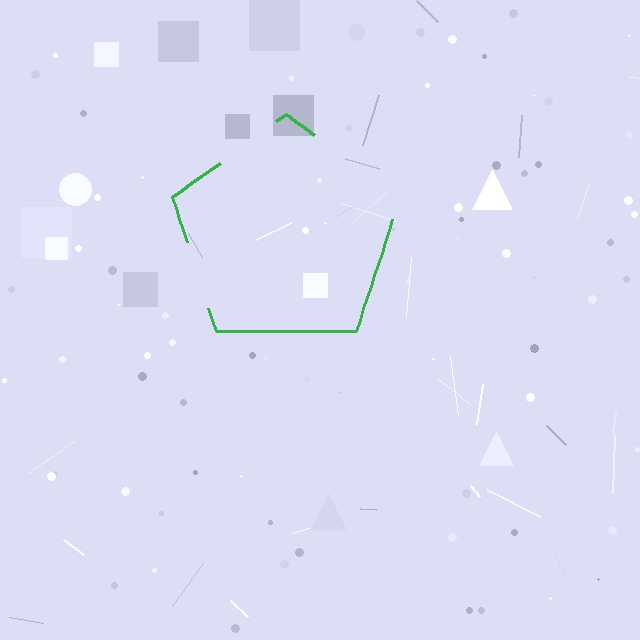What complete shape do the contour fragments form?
The contour fragments form a pentagon.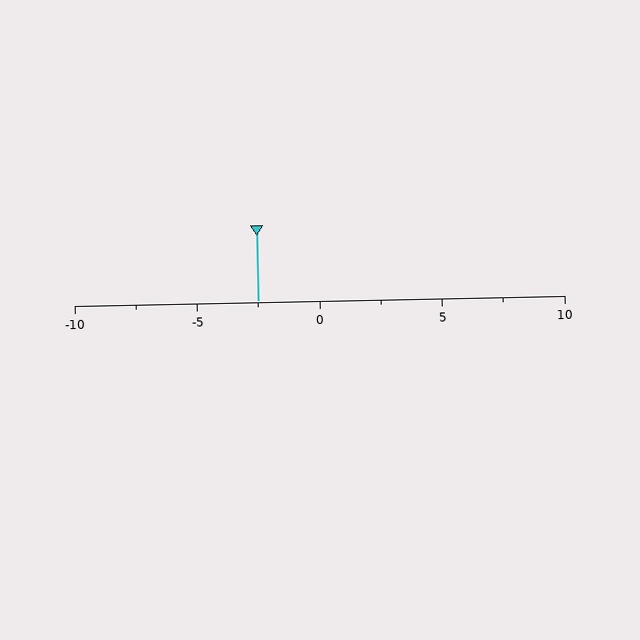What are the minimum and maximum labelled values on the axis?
The axis runs from -10 to 10.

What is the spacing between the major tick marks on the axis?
The major ticks are spaced 5 apart.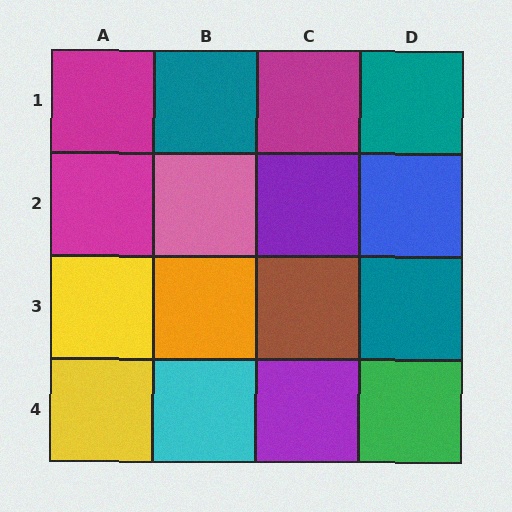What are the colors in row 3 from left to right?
Yellow, orange, brown, teal.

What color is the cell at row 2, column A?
Magenta.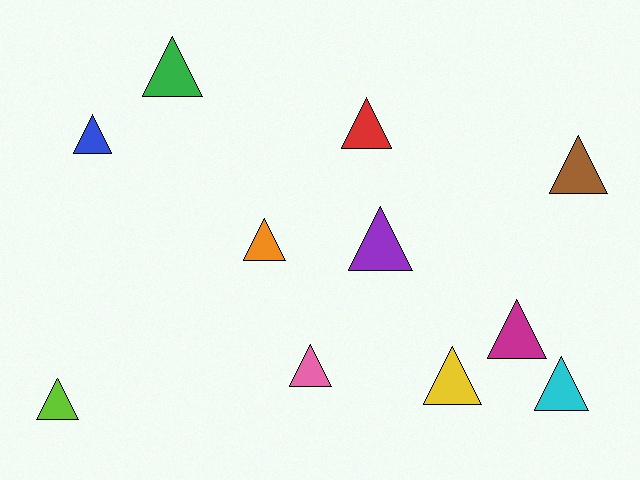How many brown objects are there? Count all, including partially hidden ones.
There is 1 brown object.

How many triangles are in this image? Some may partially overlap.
There are 11 triangles.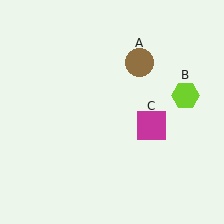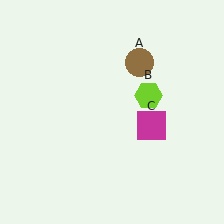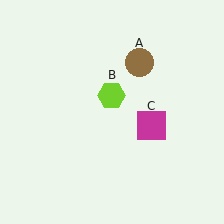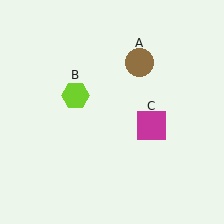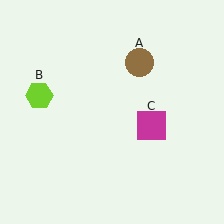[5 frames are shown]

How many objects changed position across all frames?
1 object changed position: lime hexagon (object B).